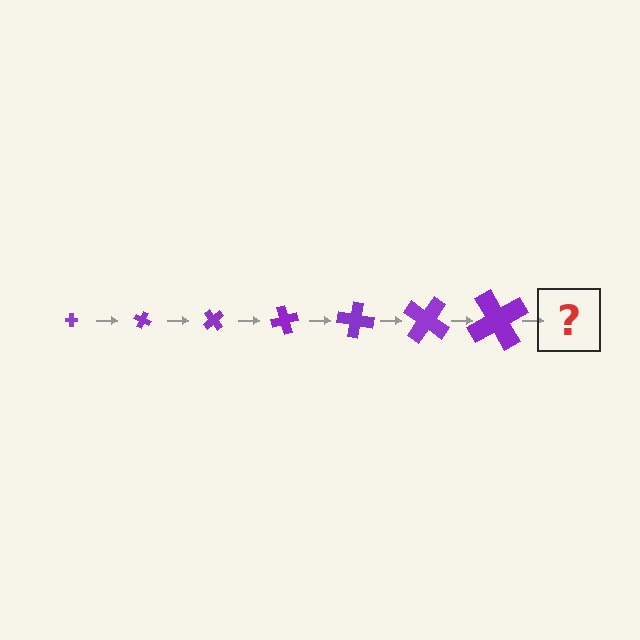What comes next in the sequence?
The next element should be a cross, larger than the previous one and rotated 175 degrees from the start.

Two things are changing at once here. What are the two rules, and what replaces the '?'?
The two rules are that the cross grows larger each step and it rotates 25 degrees each step. The '?' should be a cross, larger than the previous one and rotated 175 degrees from the start.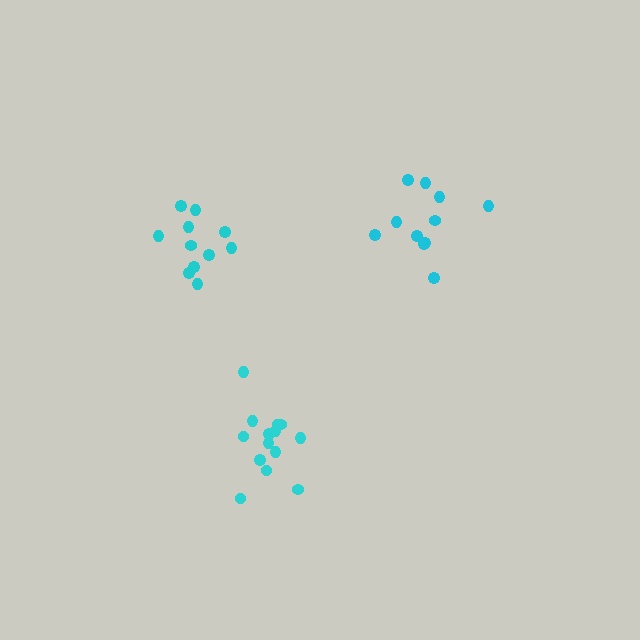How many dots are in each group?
Group 1: 14 dots, Group 2: 11 dots, Group 3: 11 dots (36 total).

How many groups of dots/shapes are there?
There are 3 groups.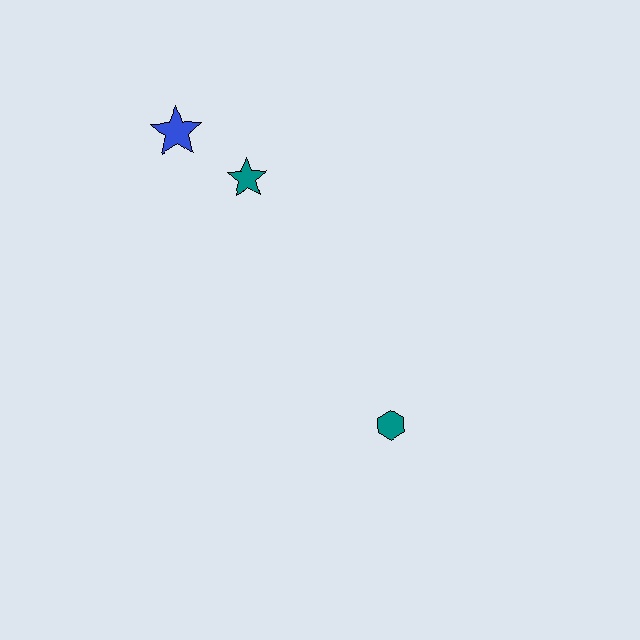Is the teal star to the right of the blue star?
Yes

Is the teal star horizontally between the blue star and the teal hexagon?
Yes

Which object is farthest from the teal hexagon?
The blue star is farthest from the teal hexagon.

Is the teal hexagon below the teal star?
Yes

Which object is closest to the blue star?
The teal star is closest to the blue star.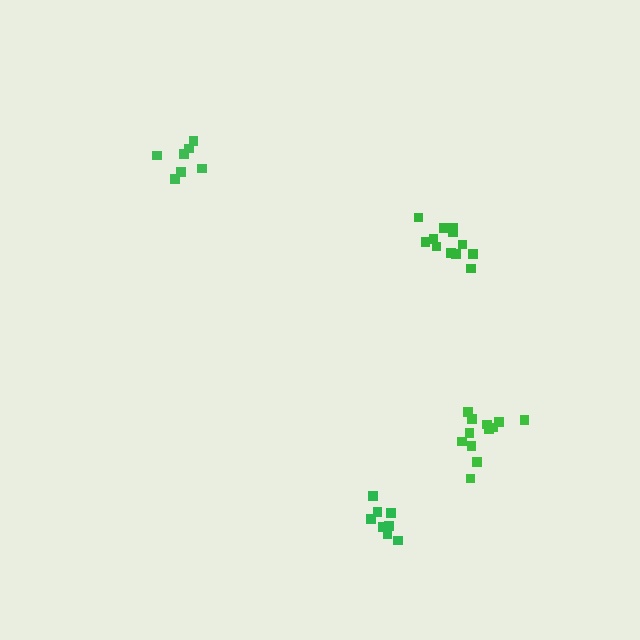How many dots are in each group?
Group 1: 12 dots, Group 2: 7 dots, Group 3: 8 dots, Group 4: 12 dots (39 total).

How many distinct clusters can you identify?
There are 4 distinct clusters.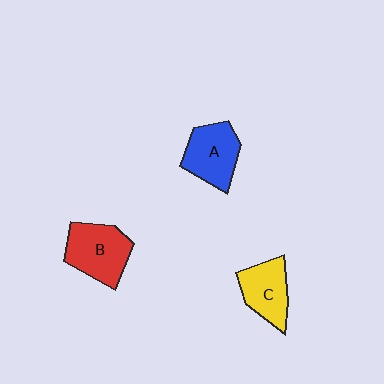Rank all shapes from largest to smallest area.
From largest to smallest: B (red), A (blue), C (yellow).